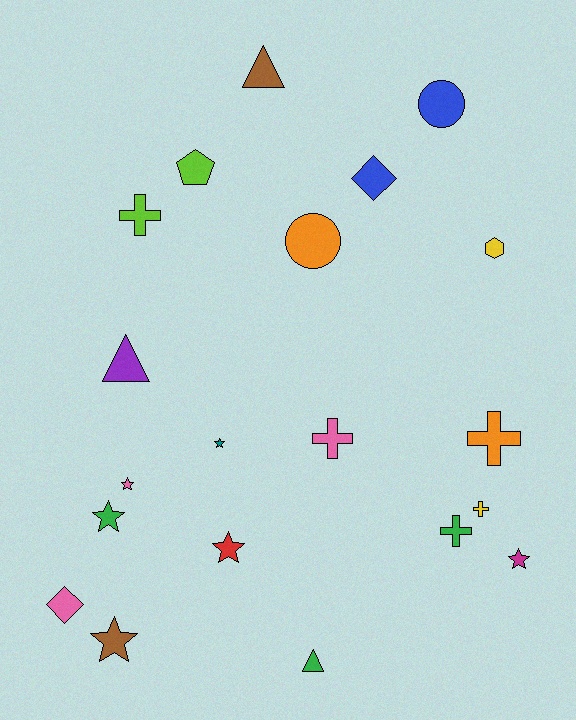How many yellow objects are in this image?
There are 2 yellow objects.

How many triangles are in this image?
There are 3 triangles.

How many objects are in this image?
There are 20 objects.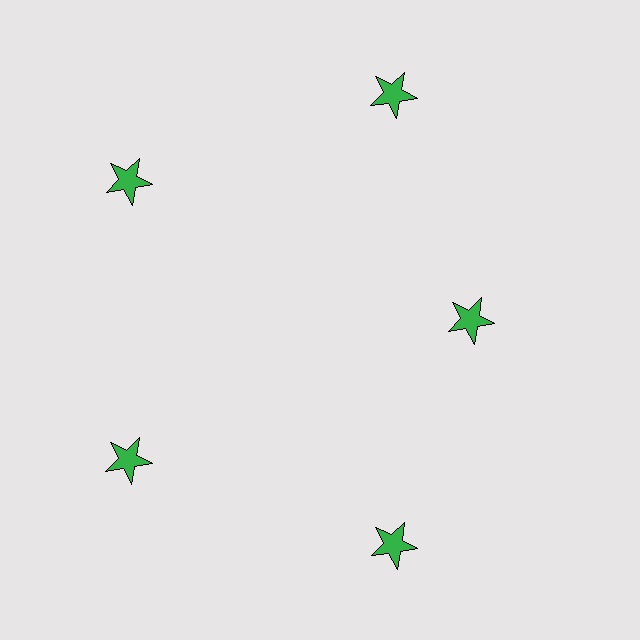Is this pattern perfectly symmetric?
No. The 5 green stars are arranged in a ring, but one element near the 3 o'clock position is pulled inward toward the center, breaking the 5-fold rotational symmetry.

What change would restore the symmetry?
The symmetry would be restored by moving it outward, back onto the ring so that all 5 stars sit at equal angles and equal distance from the center.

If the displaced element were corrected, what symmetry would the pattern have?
It would have 5-fold rotational symmetry — the pattern would map onto itself every 72 degrees.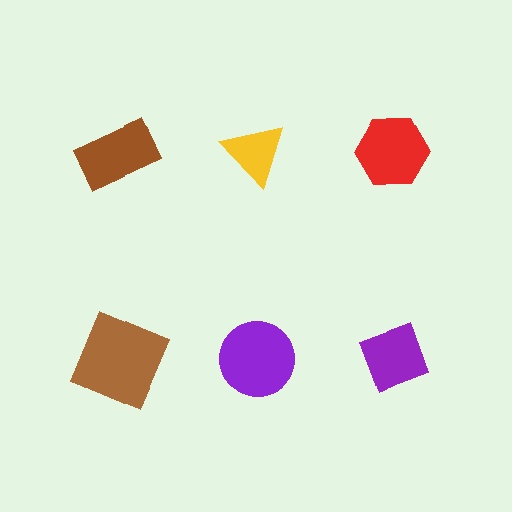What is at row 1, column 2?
A yellow triangle.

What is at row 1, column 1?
A brown rectangle.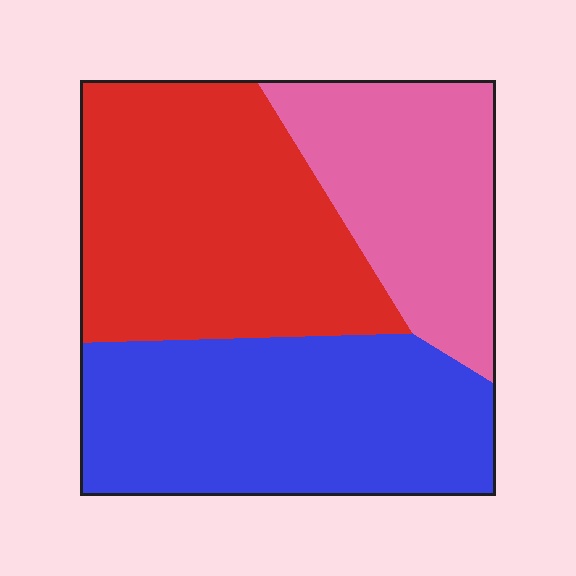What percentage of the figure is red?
Red covers around 40% of the figure.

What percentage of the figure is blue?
Blue covers roughly 35% of the figure.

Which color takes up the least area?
Pink, at roughly 25%.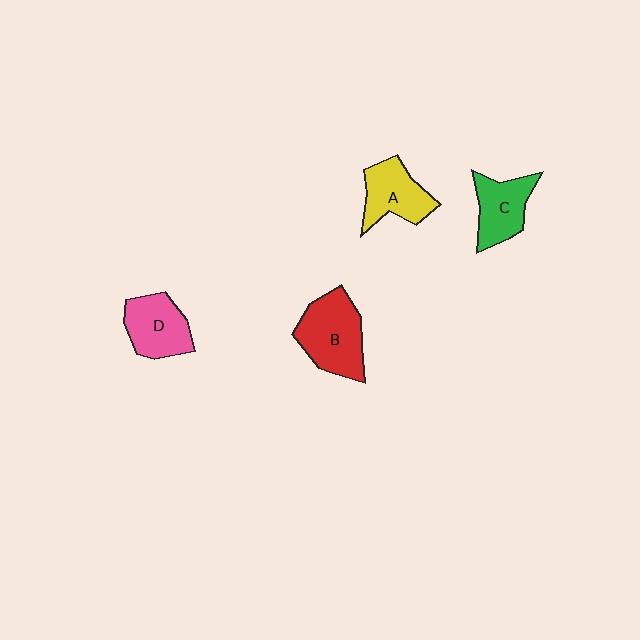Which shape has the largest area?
Shape B (red).